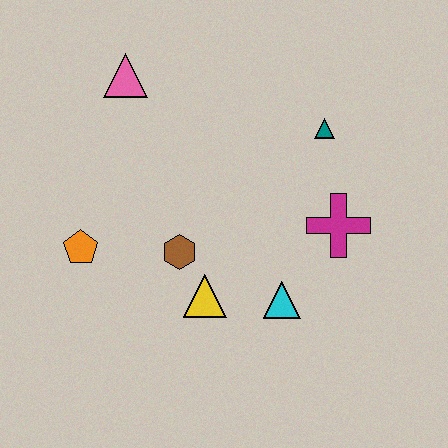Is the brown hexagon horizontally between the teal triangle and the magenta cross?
No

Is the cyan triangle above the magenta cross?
No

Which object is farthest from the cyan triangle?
The pink triangle is farthest from the cyan triangle.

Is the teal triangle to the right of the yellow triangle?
Yes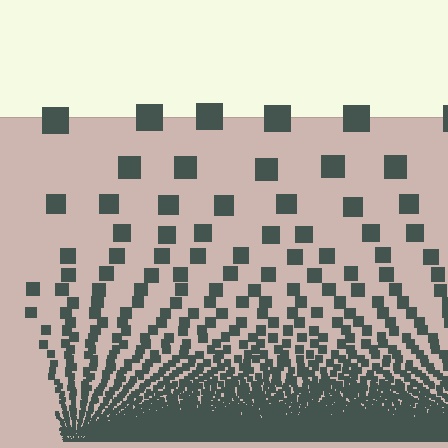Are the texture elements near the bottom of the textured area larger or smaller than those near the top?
Smaller. The gradient is inverted — elements near the bottom are smaller and denser.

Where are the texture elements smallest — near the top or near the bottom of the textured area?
Near the bottom.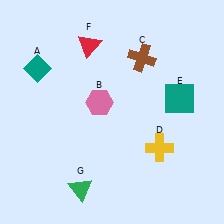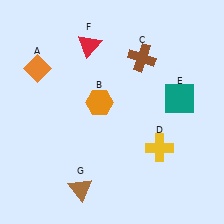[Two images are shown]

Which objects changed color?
A changed from teal to orange. B changed from pink to orange. G changed from green to brown.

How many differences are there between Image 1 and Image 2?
There are 3 differences between the two images.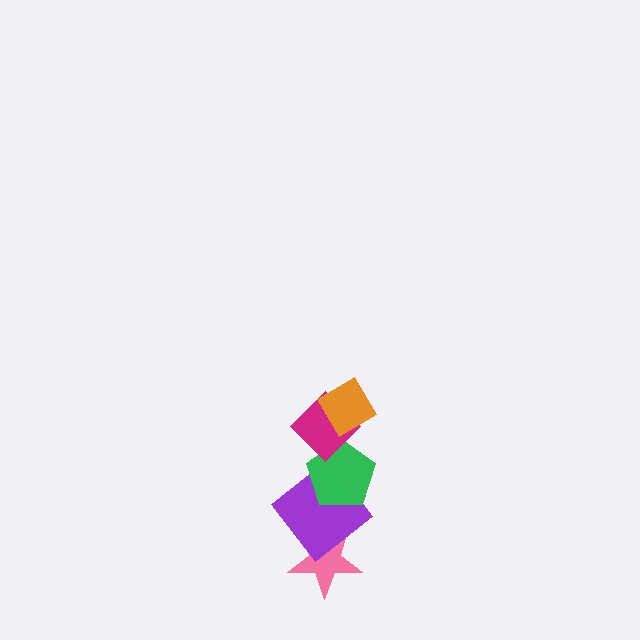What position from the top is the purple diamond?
The purple diamond is 4th from the top.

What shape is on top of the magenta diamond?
The orange diamond is on top of the magenta diamond.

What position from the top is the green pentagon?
The green pentagon is 3rd from the top.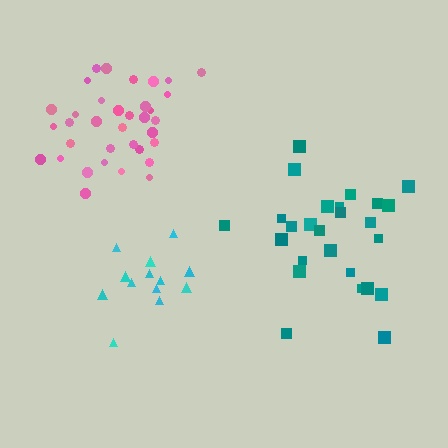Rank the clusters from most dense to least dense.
pink, teal, cyan.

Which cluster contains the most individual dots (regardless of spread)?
Pink (35).